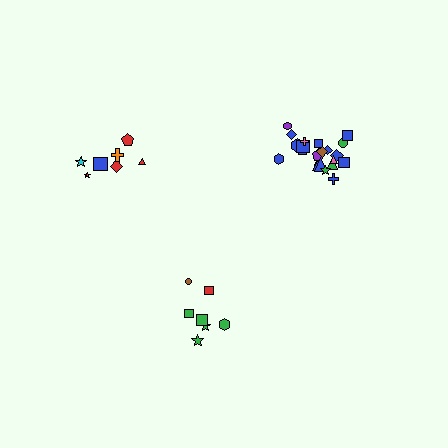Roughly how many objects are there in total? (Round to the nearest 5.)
Roughly 35 objects in total.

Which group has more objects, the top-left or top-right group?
The top-right group.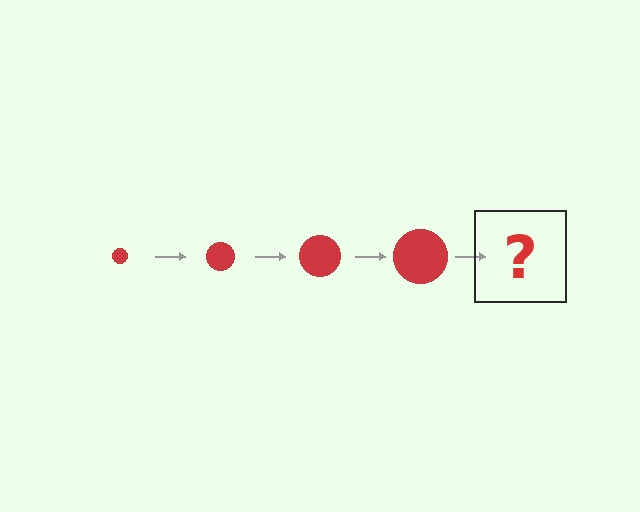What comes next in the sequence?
The next element should be a red circle, larger than the previous one.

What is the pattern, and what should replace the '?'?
The pattern is that the circle gets progressively larger each step. The '?' should be a red circle, larger than the previous one.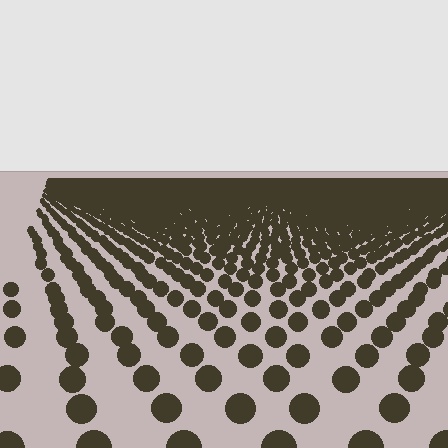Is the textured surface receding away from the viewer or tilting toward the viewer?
The surface is receding away from the viewer. Texture elements get smaller and denser toward the top.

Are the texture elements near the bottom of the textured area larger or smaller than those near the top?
Larger. Near the bottom, elements are closer to the viewer and appear at a bigger on-screen size.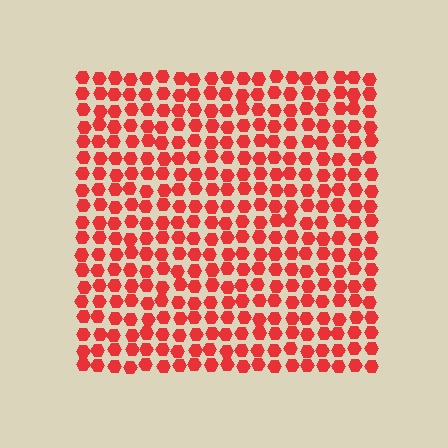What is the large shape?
The large shape is a square.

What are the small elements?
The small elements are hexagons.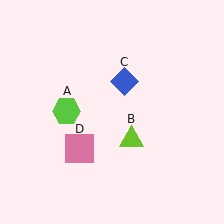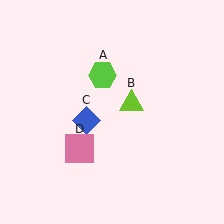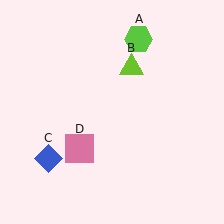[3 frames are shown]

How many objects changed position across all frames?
3 objects changed position: lime hexagon (object A), lime triangle (object B), blue diamond (object C).